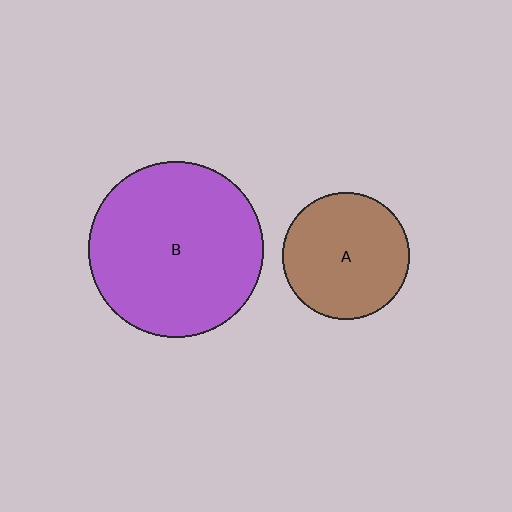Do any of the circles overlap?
No, none of the circles overlap.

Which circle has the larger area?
Circle B (purple).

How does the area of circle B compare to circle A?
Approximately 1.9 times.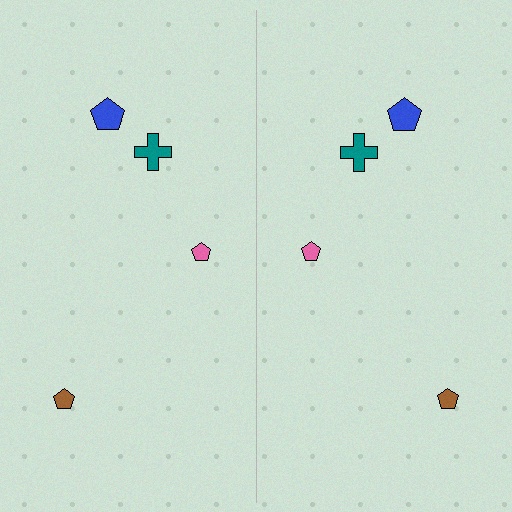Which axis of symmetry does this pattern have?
The pattern has a vertical axis of symmetry running through the center of the image.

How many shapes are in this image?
There are 8 shapes in this image.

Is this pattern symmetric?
Yes, this pattern has bilateral (reflection) symmetry.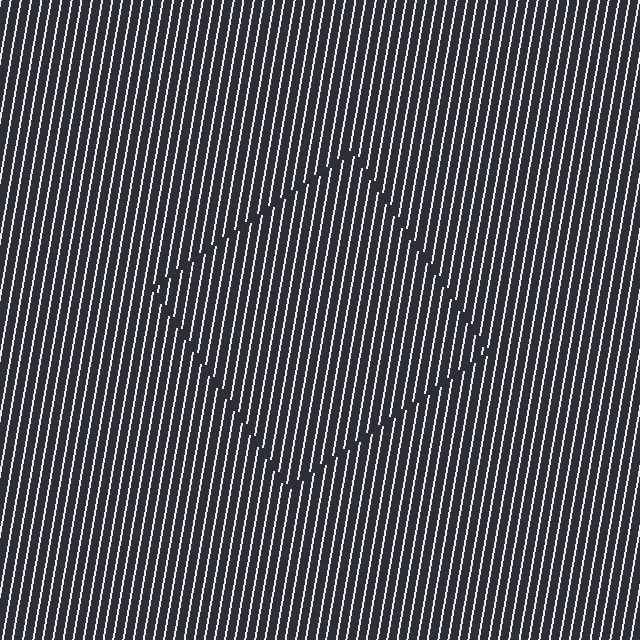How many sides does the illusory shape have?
4 sides — the line-ends trace a square.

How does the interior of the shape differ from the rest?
The interior of the shape contains the same grating, shifted by half a period — the contour is defined by the phase discontinuity where line-ends from the inner and outer gratings abut.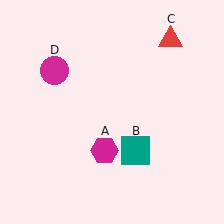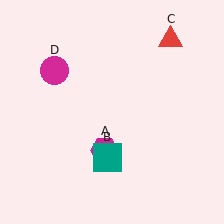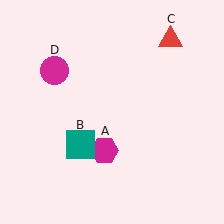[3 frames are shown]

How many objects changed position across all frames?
1 object changed position: teal square (object B).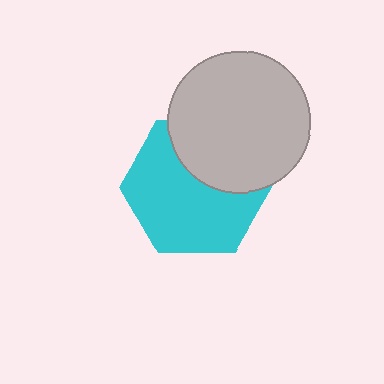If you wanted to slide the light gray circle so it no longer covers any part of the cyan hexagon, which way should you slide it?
Slide it up — that is the most direct way to separate the two shapes.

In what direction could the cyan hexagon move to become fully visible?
The cyan hexagon could move down. That would shift it out from behind the light gray circle entirely.